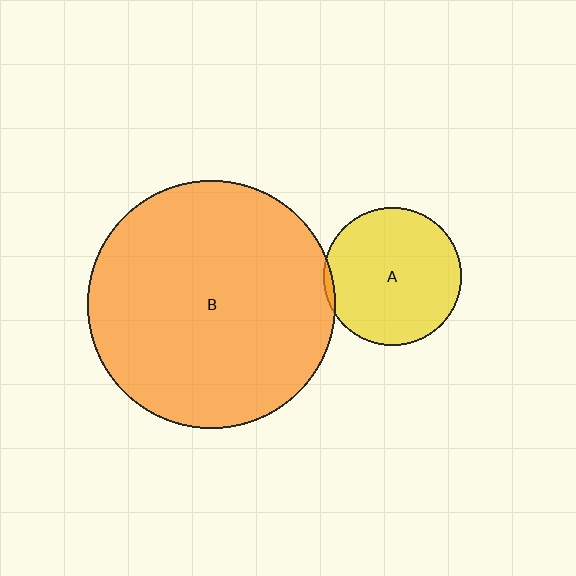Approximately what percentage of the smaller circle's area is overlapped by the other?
Approximately 5%.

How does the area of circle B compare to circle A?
Approximately 3.3 times.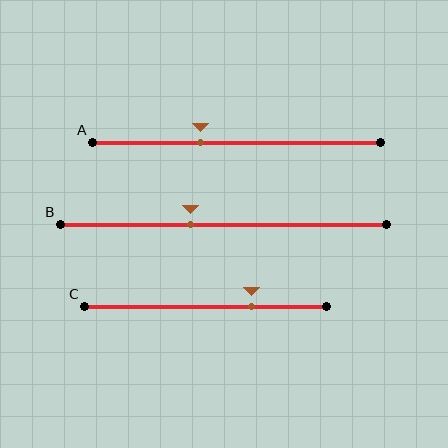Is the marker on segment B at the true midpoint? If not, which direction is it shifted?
No, the marker on segment B is shifted to the left by about 10% of the segment length.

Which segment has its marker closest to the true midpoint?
Segment B has its marker closest to the true midpoint.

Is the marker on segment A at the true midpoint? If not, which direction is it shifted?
No, the marker on segment A is shifted to the left by about 12% of the segment length.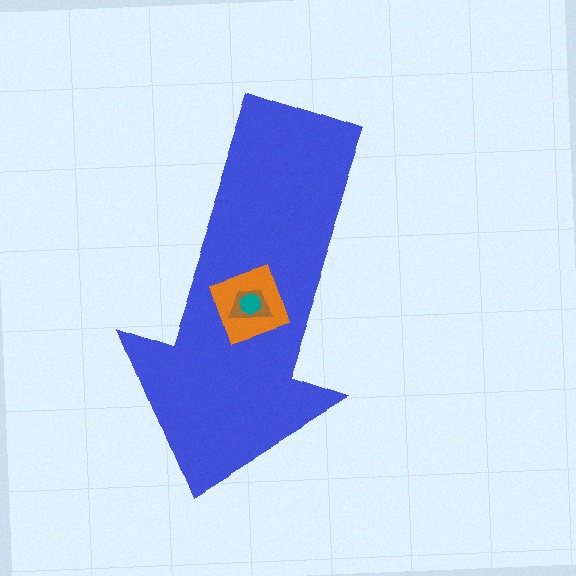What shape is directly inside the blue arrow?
The orange diamond.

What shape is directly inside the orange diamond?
The brown trapezoid.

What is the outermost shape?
The blue arrow.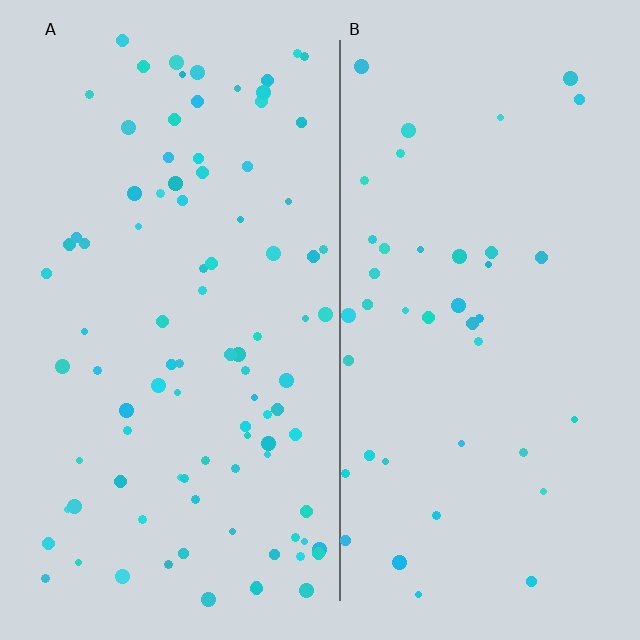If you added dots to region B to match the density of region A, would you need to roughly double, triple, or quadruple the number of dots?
Approximately double.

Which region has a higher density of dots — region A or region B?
A (the left).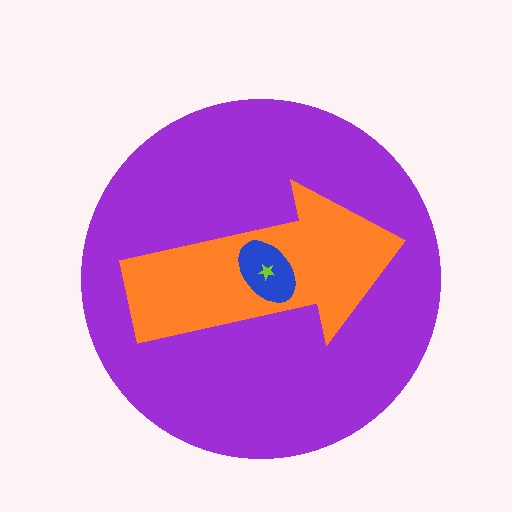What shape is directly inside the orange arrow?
The blue ellipse.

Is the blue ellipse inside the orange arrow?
Yes.